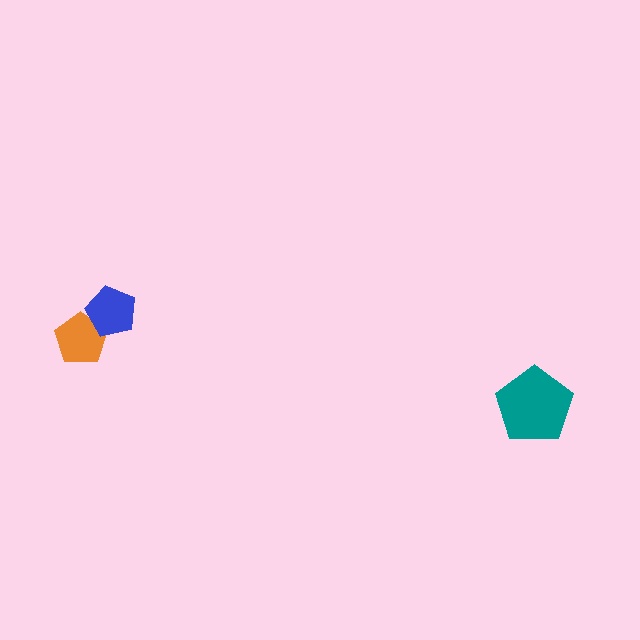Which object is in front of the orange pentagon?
The blue pentagon is in front of the orange pentagon.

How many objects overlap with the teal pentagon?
0 objects overlap with the teal pentagon.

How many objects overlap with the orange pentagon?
1 object overlaps with the orange pentagon.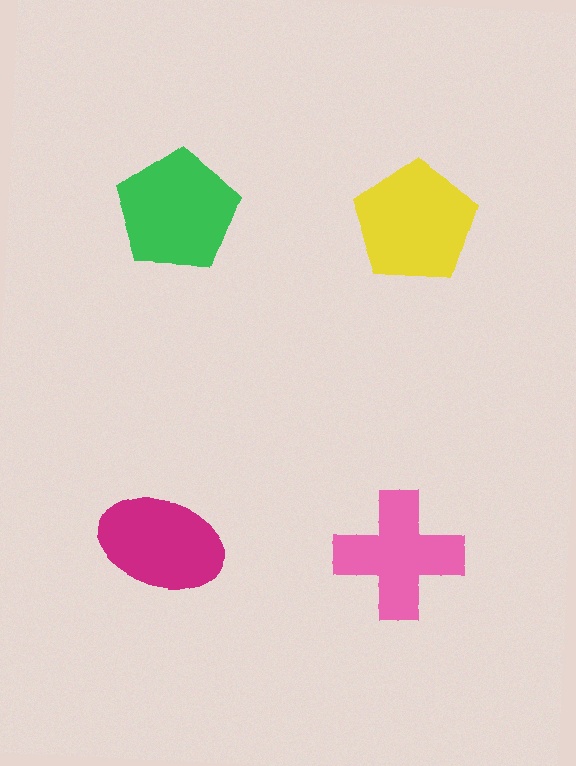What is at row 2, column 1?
A magenta ellipse.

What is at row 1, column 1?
A green pentagon.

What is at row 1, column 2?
A yellow pentagon.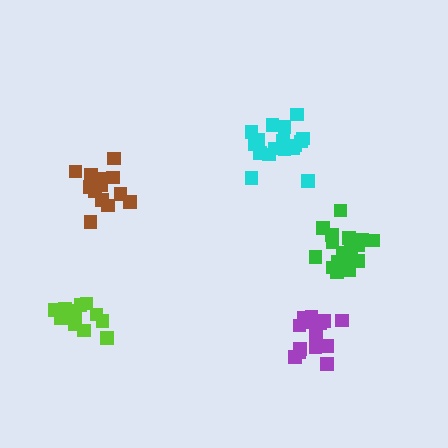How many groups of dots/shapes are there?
There are 5 groups.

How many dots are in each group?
Group 1: 19 dots, Group 2: 15 dots, Group 3: 13 dots, Group 4: 13 dots, Group 5: 18 dots (78 total).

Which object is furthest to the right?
The green cluster is rightmost.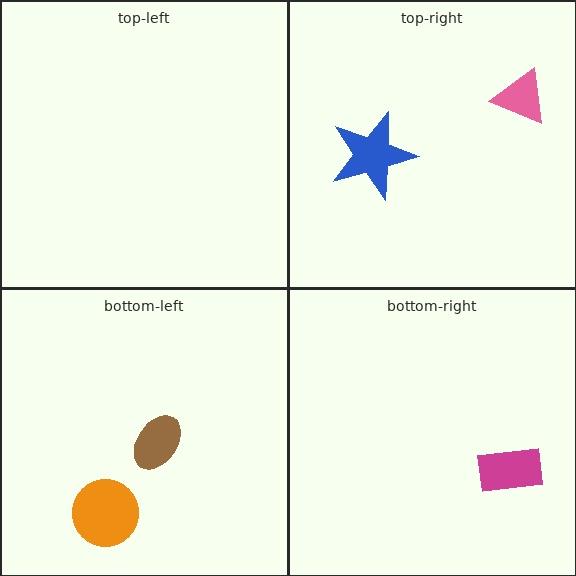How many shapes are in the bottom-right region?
1.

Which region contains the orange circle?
The bottom-left region.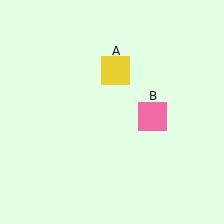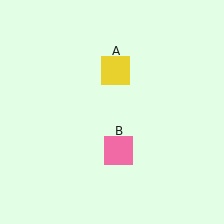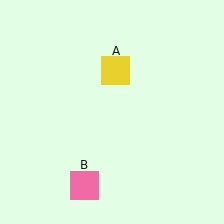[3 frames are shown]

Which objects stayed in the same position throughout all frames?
Yellow square (object A) remained stationary.